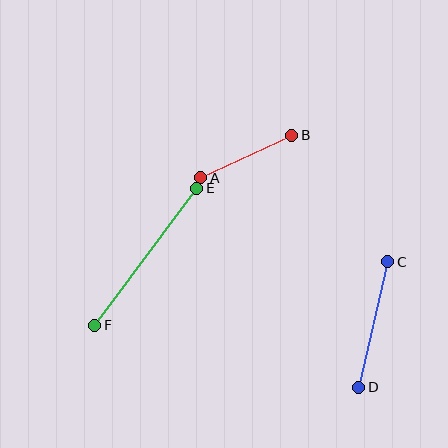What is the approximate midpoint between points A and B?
The midpoint is at approximately (246, 157) pixels.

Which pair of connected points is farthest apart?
Points E and F are farthest apart.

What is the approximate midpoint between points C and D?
The midpoint is at approximately (373, 324) pixels.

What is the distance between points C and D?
The distance is approximately 129 pixels.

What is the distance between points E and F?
The distance is approximately 171 pixels.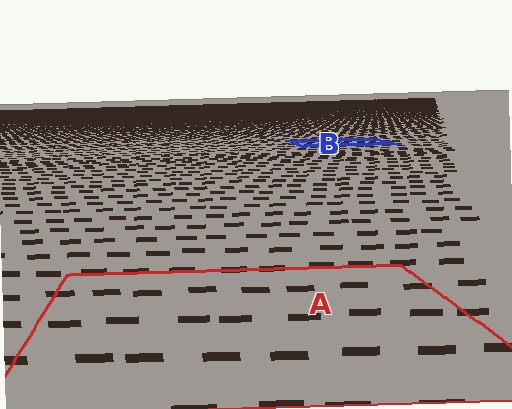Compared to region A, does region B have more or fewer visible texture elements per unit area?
Region B has more texture elements per unit area — they are packed more densely because it is farther away.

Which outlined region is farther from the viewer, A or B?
Region B is farther from the viewer — the texture elements inside it appear smaller and more densely packed.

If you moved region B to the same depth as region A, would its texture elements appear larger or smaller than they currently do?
They would appear larger. At a closer depth, the same texture elements are projected at a bigger on-screen size.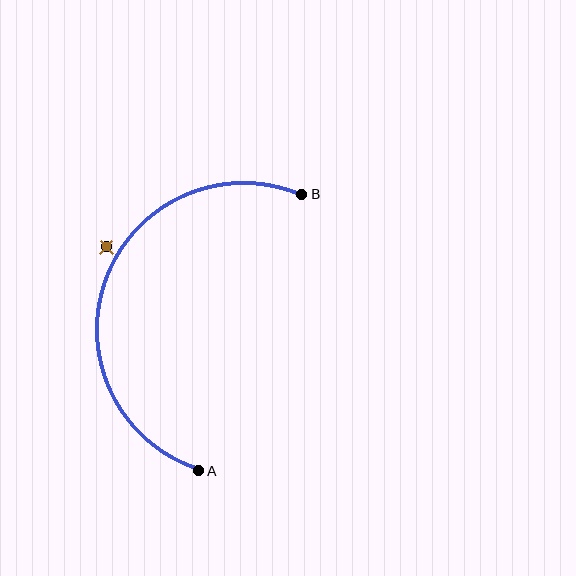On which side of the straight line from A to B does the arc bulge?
The arc bulges to the left of the straight line connecting A and B.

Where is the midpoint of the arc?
The arc midpoint is the point on the curve farthest from the straight line joining A and B. It sits to the left of that line.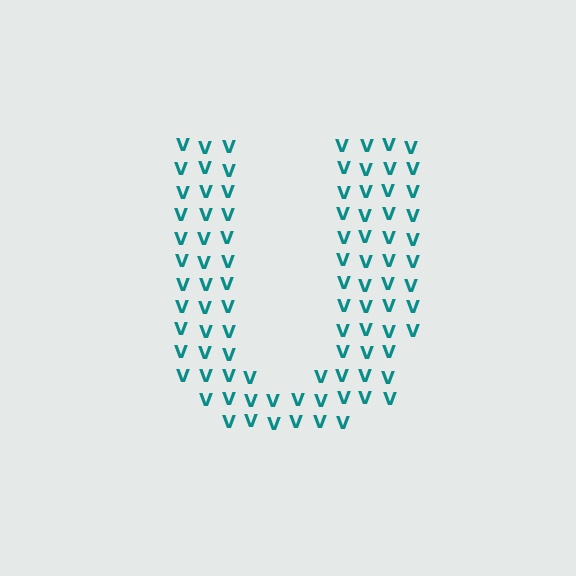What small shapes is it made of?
It is made of small letter V's.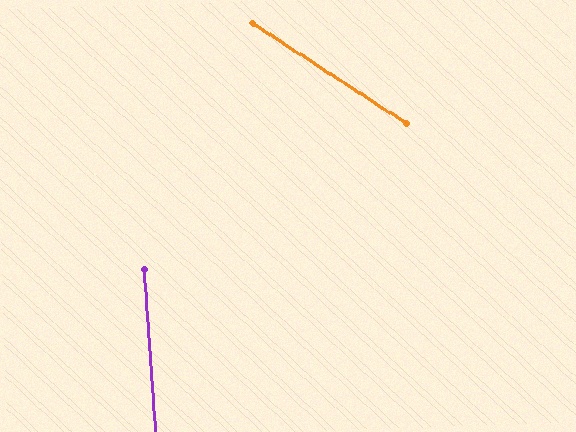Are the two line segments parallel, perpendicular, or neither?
Neither parallel nor perpendicular — they differ by about 53°.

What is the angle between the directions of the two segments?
Approximately 53 degrees.